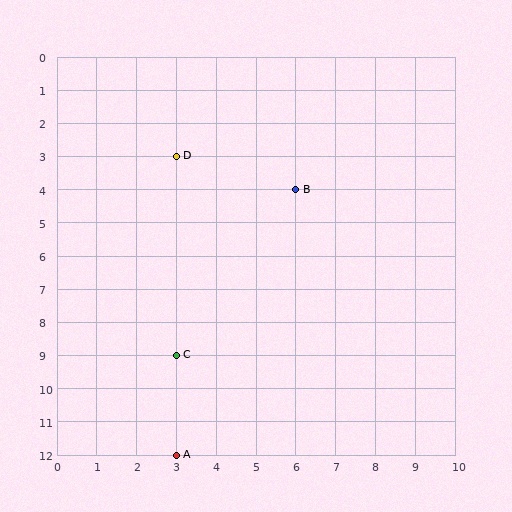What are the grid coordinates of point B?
Point B is at grid coordinates (6, 4).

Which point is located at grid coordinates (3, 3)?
Point D is at (3, 3).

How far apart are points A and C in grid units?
Points A and C are 3 rows apart.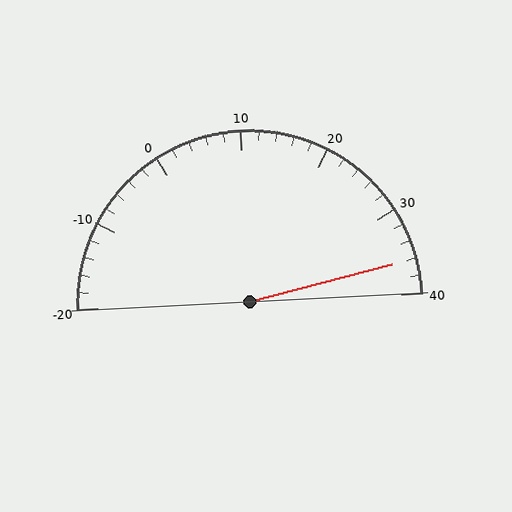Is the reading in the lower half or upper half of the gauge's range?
The reading is in the upper half of the range (-20 to 40).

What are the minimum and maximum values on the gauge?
The gauge ranges from -20 to 40.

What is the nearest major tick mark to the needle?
The nearest major tick mark is 40.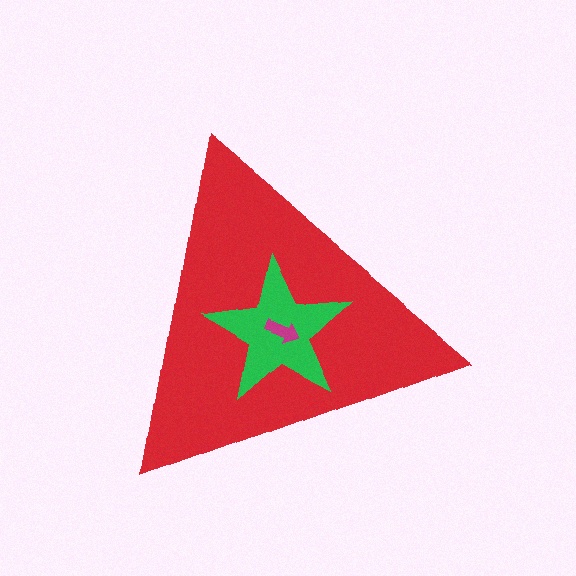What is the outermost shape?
The red triangle.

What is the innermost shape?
The magenta arrow.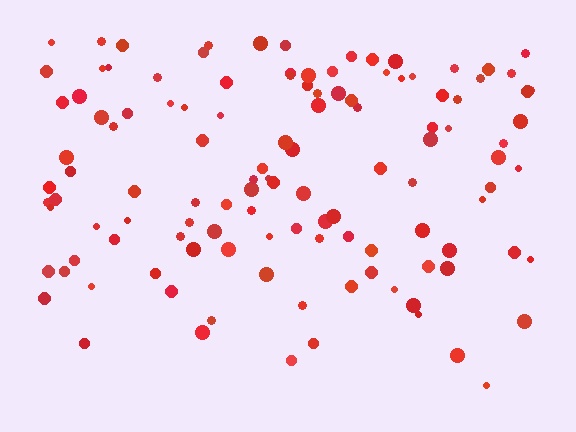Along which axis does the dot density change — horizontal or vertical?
Vertical.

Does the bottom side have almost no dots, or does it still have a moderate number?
Still a moderate number, just noticeably fewer than the top.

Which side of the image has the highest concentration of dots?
The top.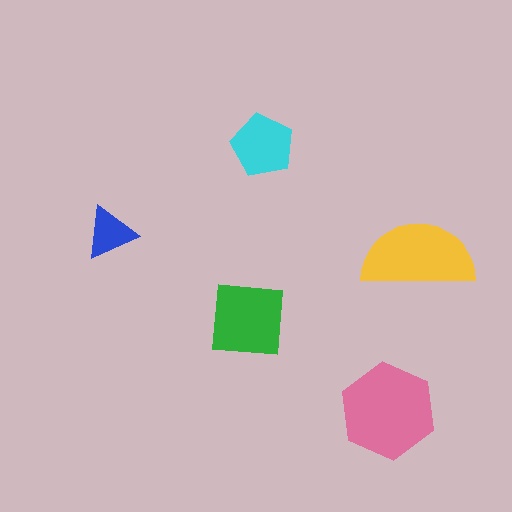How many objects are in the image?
There are 5 objects in the image.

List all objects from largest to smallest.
The pink hexagon, the yellow semicircle, the green square, the cyan pentagon, the blue triangle.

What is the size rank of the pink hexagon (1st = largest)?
1st.